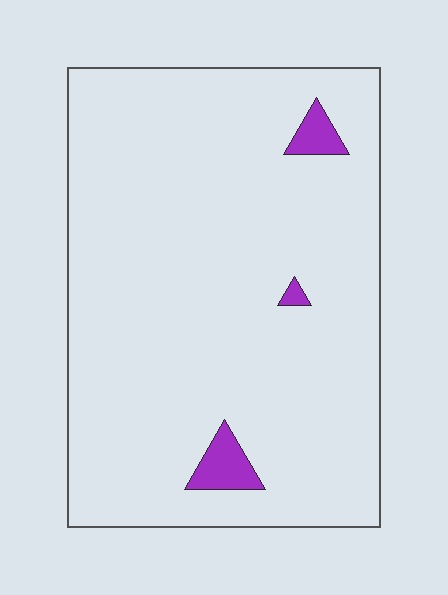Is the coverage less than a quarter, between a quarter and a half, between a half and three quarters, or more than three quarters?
Less than a quarter.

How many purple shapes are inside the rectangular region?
3.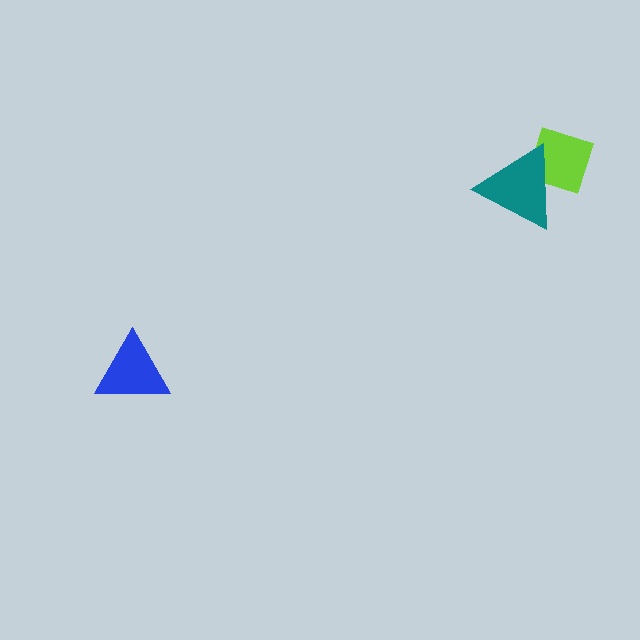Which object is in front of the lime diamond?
The teal triangle is in front of the lime diamond.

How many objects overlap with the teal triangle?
1 object overlaps with the teal triangle.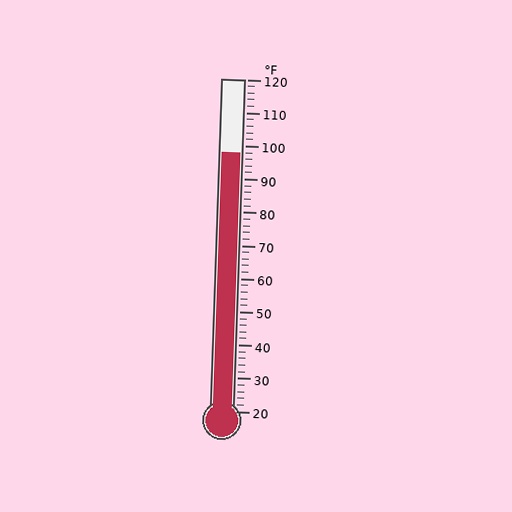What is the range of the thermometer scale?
The thermometer scale ranges from 20°F to 120°F.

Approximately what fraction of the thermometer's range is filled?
The thermometer is filled to approximately 80% of its range.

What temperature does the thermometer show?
The thermometer shows approximately 98°F.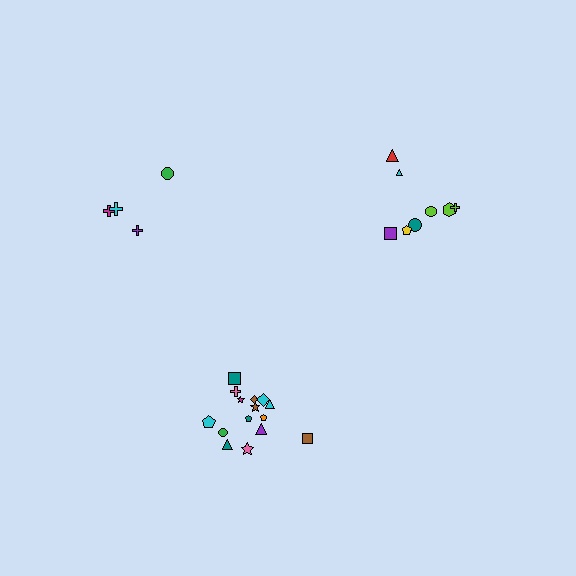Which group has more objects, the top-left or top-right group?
The top-right group.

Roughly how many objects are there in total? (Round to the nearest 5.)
Roughly 25 objects in total.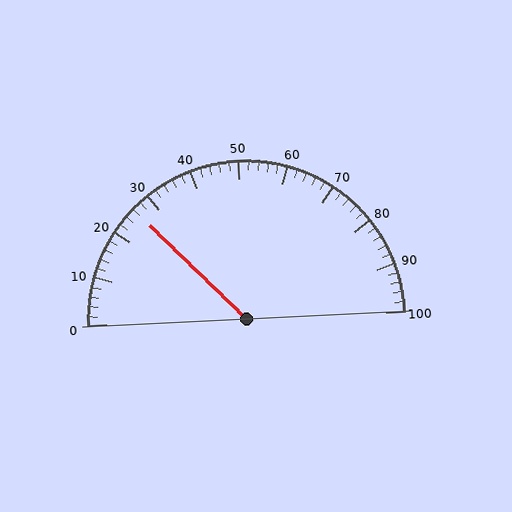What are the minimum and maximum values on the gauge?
The gauge ranges from 0 to 100.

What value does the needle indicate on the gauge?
The needle indicates approximately 26.